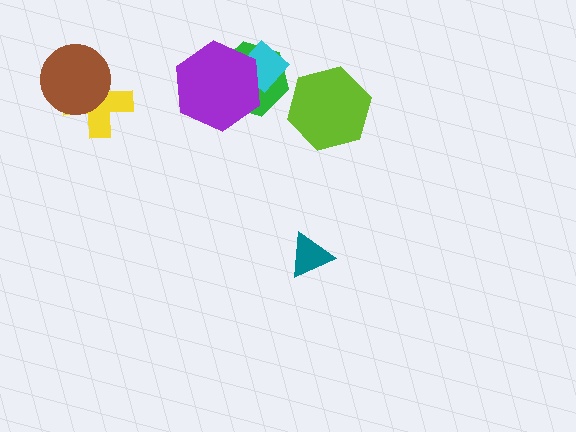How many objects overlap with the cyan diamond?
2 objects overlap with the cyan diamond.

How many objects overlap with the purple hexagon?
2 objects overlap with the purple hexagon.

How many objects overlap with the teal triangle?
0 objects overlap with the teal triangle.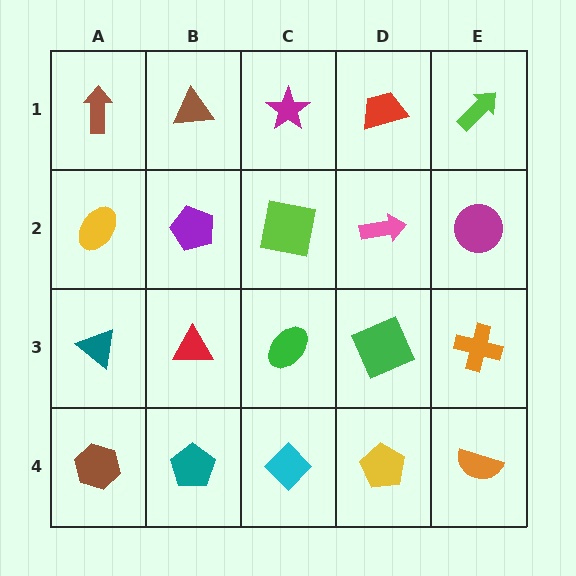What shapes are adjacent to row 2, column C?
A magenta star (row 1, column C), a green ellipse (row 3, column C), a purple pentagon (row 2, column B), a pink arrow (row 2, column D).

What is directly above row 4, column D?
A green square.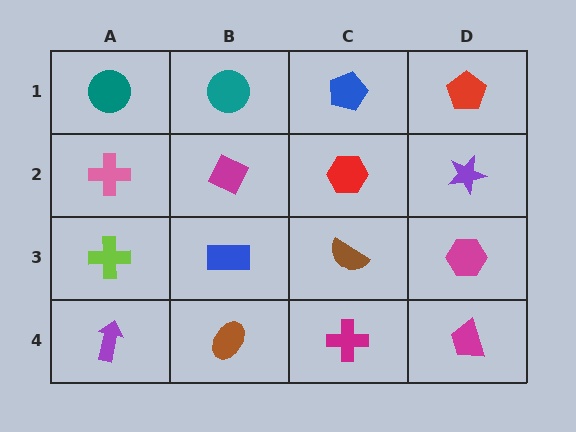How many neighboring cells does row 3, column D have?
3.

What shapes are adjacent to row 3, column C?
A red hexagon (row 2, column C), a magenta cross (row 4, column C), a blue rectangle (row 3, column B), a magenta hexagon (row 3, column D).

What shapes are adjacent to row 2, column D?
A red pentagon (row 1, column D), a magenta hexagon (row 3, column D), a red hexagon (row 2, column C).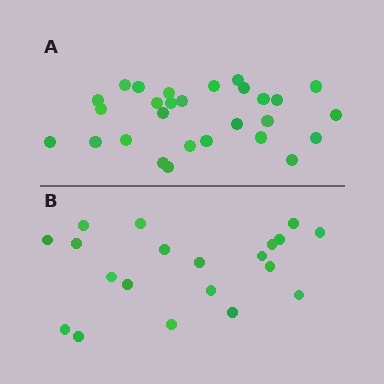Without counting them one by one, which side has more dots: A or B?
Region A (the top region) has more dots.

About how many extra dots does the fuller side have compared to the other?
Region A has roughly 8 or so more dots than region B.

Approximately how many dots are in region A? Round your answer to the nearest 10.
About 30 dots. (The exact count is 28, which rounds to 30.)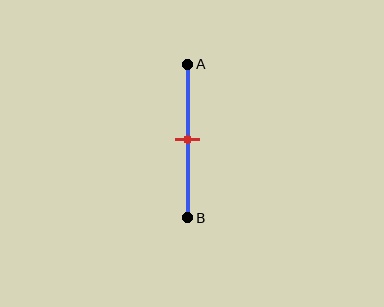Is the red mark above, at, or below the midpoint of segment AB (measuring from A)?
The red mark is approximately at the midpoint of segment AB.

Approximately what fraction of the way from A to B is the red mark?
The red mark is approximately 50% of the way from A to B.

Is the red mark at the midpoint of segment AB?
Yes, the mark is approximately at the midpoint.